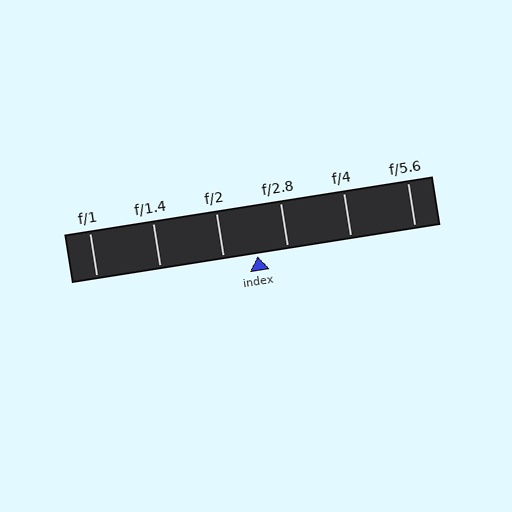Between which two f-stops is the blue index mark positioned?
The index mark is between f/2 and f/2.8.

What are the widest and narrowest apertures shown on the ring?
The widest aperture shown is f/1 and the narrowest is f/5.6.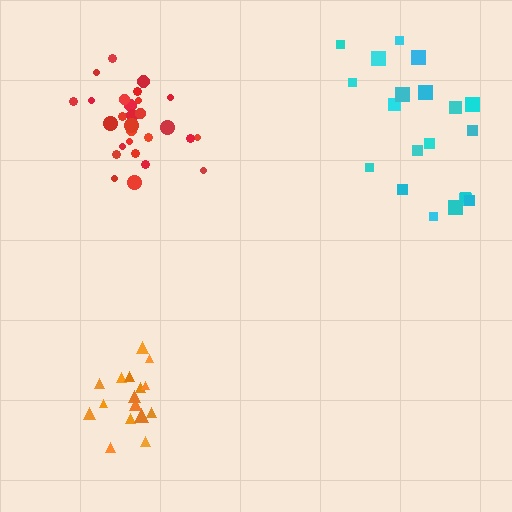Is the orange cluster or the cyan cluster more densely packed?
Orange.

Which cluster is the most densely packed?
Orange.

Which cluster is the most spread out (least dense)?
Cyan.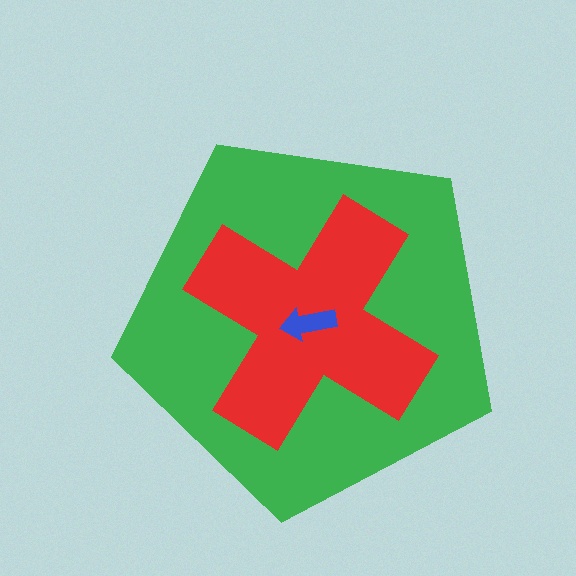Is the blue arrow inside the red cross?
Yes.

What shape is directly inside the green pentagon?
The red cross.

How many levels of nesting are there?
3.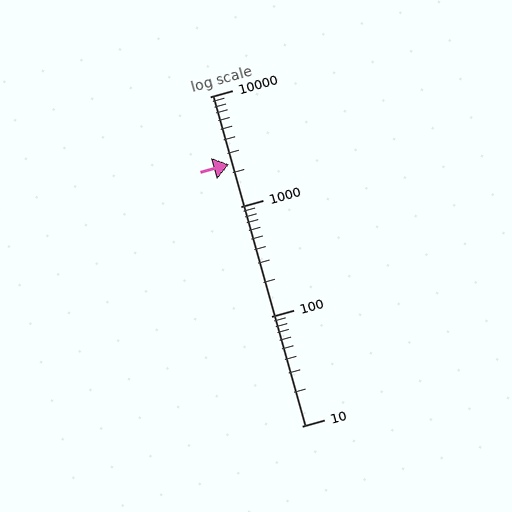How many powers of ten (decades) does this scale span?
The scale spans 3 decades, from 10 to 10000.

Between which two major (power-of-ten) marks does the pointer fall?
The pointer is between 1000 and 10000.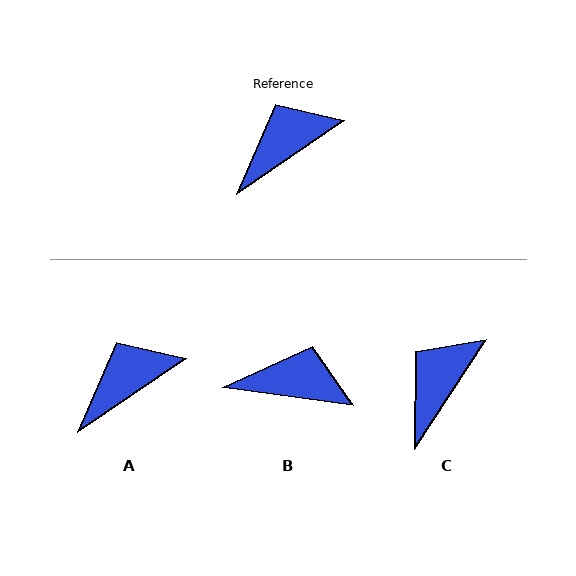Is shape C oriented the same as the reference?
No, it is off by about 22 degrees.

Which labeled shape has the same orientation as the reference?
A.